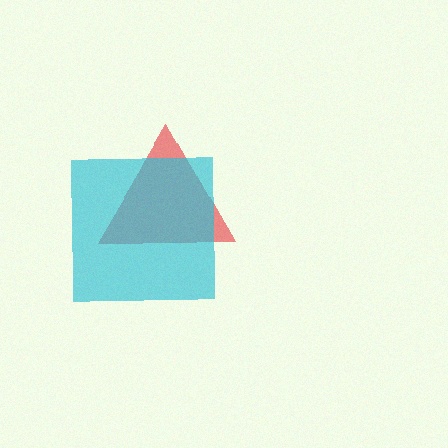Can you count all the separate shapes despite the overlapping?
Yes, there are 2 separate shapes.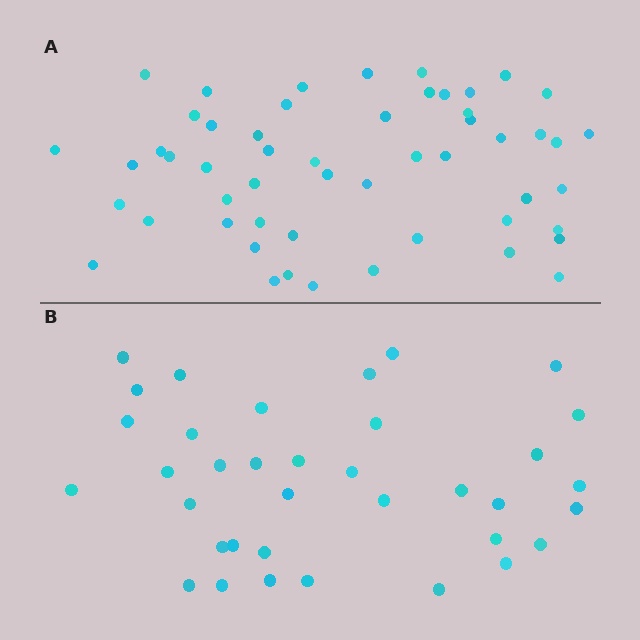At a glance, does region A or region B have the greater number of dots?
Region A (the top region) has more dots.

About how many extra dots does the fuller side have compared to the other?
Region A has approximately 15 more dots than region B.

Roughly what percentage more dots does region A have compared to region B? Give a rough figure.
About 45% more.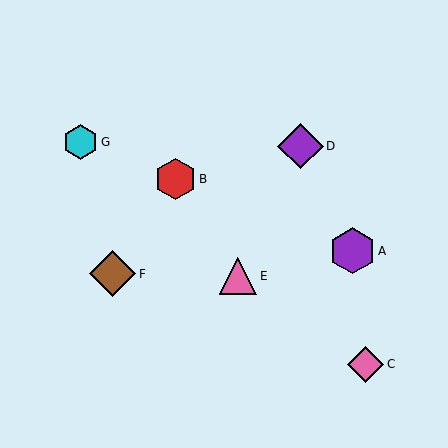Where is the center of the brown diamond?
The center of the brown diamond is at (113, 274).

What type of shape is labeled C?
Shape C is a pink diamond.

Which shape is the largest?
The brown diamond (labeled F) is the largest.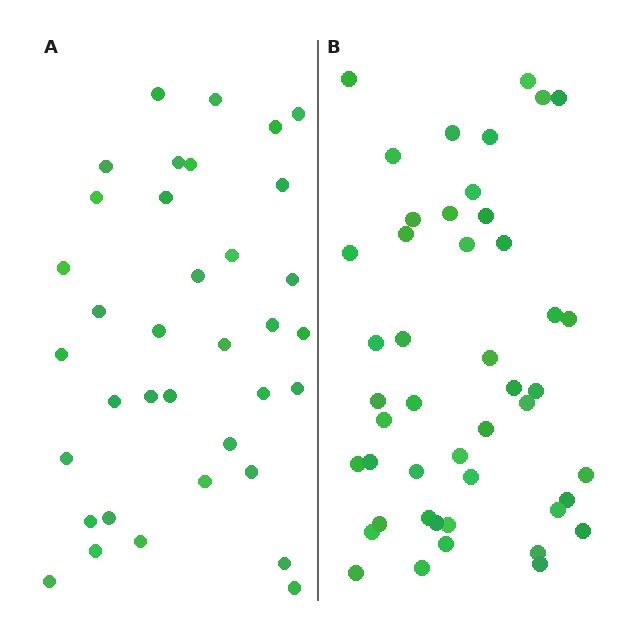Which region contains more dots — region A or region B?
Region B (the right region) has more dots.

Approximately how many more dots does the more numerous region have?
Region B has roughly 10 or so more dots than region A.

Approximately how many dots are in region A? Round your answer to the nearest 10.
About 40 dots. (The exact count is 36, which rounds to 40.)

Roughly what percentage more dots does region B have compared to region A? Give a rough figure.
About 30% more.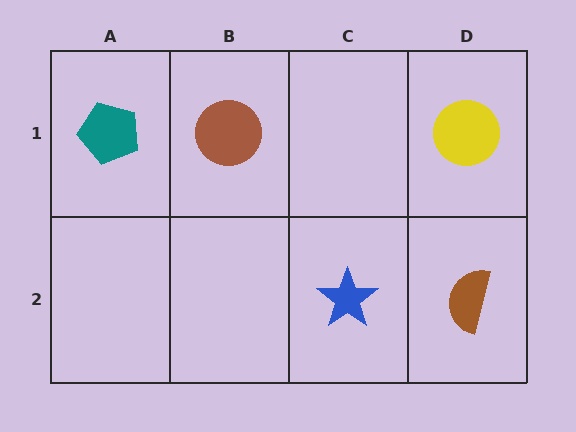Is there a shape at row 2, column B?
No, that cell is empty.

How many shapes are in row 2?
2 shapes.